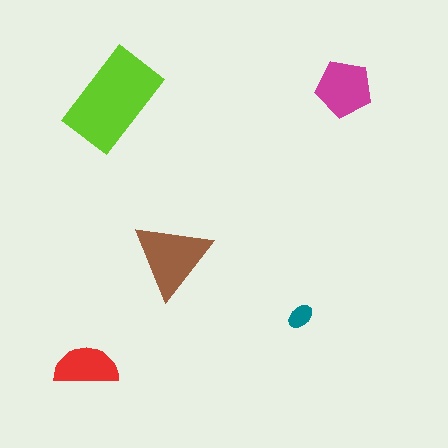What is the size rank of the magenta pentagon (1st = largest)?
3rd.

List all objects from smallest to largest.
The teal ellipse, the red semicircle, the magenta pentagon, the brown triangle, the lime rectangle.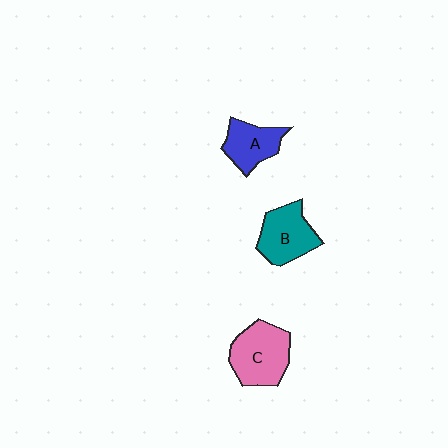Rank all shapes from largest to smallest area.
From largest to smallest: C (pink), B (teal), A (blue).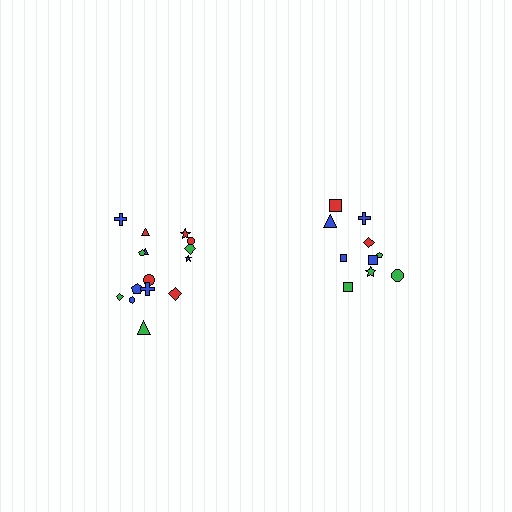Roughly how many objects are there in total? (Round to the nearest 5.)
Roughly 25 objects in total.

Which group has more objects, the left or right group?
The left group.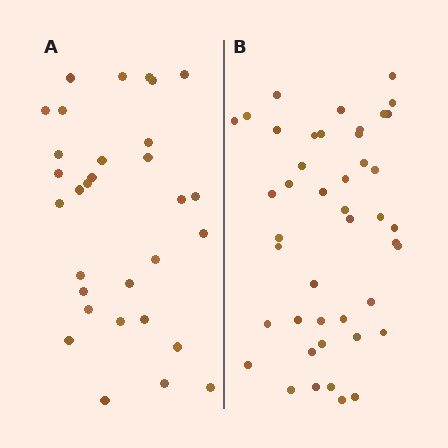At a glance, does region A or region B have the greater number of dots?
Region B (the right region) has more dots.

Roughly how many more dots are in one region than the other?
Region B has approximately 15 more dots than region A.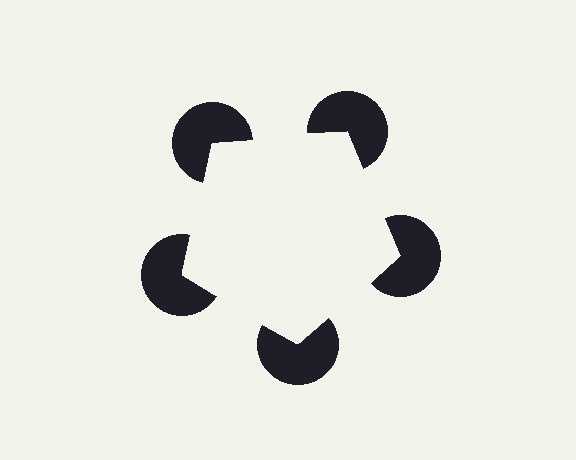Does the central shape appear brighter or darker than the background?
It typically appears slightly brighter than the background, even though no actual brightness change is drawn.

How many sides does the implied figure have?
5 sides.